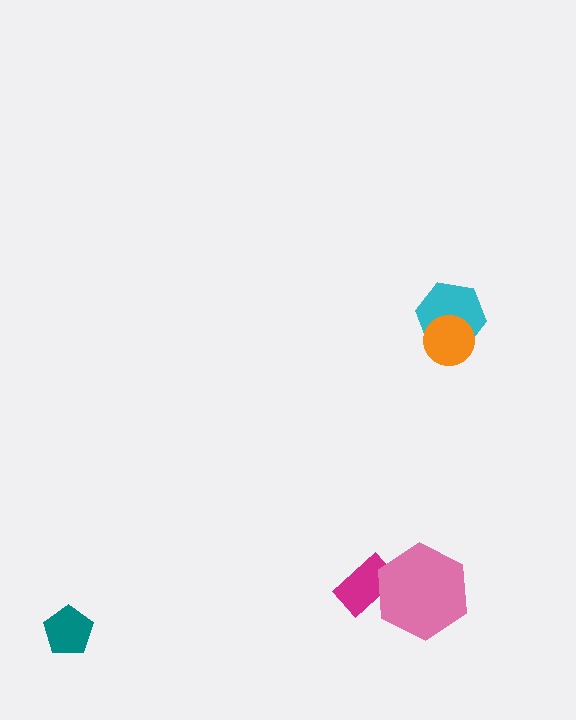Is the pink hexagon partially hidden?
No, no other shape covers it.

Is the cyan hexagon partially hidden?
Yes, it is partially covered by another shape.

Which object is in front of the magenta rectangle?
The pink hexagon is in front of the magenta rectangle.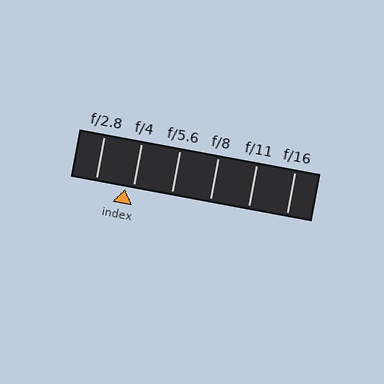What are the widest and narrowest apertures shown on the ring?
The widest aperture shown is f/2.8 and the narrowest is f/16.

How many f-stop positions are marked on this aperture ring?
There are 6 f-stop positions marked.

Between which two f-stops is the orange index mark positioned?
The index mark is between f/2.8 and f/4.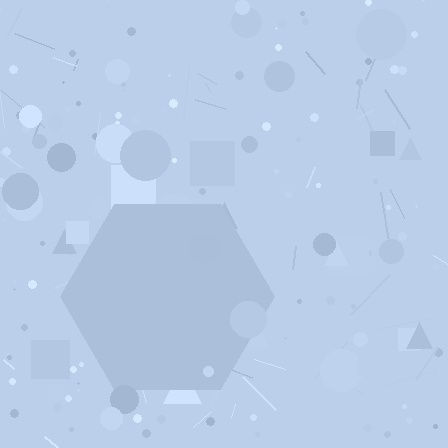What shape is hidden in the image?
A hexagon is hidden in the image.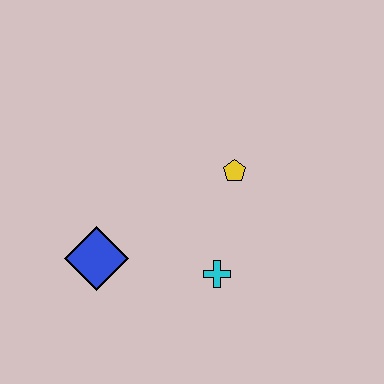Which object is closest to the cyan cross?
The yellow pentagon is closest to the cyan cross.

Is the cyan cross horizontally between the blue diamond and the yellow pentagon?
Yes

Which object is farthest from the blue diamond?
The yellow pentagon is farthest from the blue diamond.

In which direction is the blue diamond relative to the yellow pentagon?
The blue diamond is to the left of the yellow pentagon.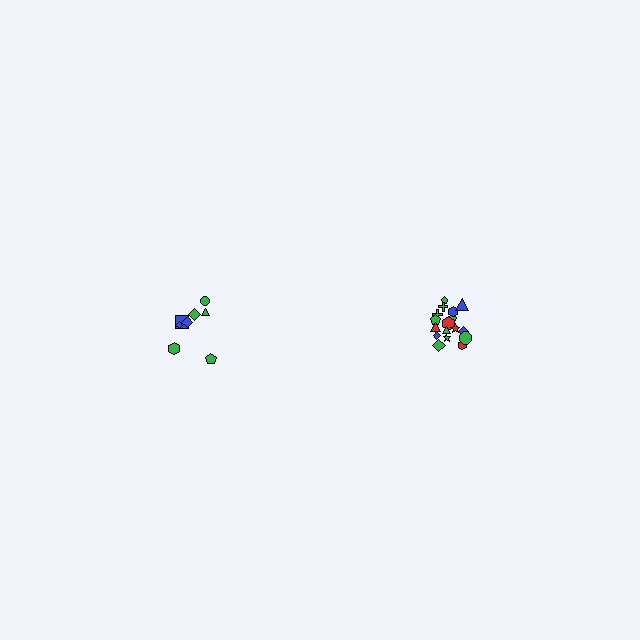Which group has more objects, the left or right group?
The right group.